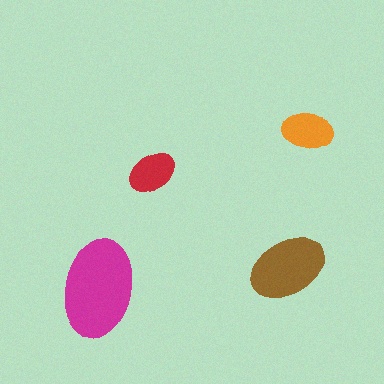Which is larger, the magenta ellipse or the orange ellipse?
The magenta one.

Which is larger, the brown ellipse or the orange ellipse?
The brown one.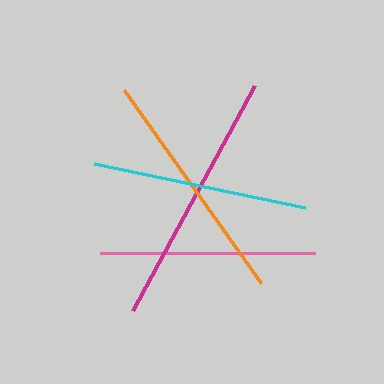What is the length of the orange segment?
The orange segment is approximately 236 pixels long.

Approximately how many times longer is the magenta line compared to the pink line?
The magenta line is approximately 1.2 times the length of the pink line.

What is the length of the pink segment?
The pink segment is approximately 215 pixels long.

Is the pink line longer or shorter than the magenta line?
The magenta line is longer than the pink line.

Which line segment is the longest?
The magenta line is the longest at approximately 257 pixels.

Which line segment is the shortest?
The cyan line is the shortest at approximately 215 pixels.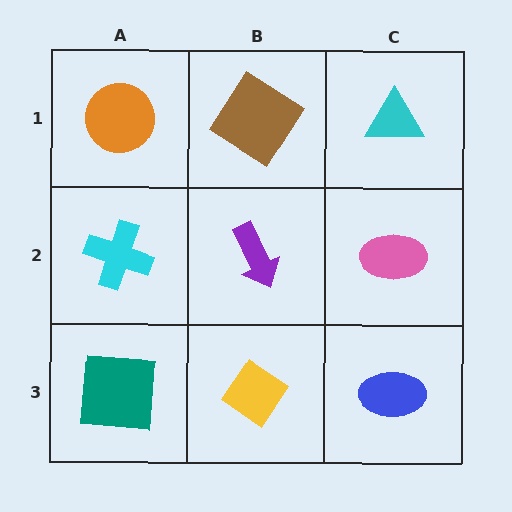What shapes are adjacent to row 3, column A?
A cyan cross (row 2, column A), a yellow diamond (row 3, column B).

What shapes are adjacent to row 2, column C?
A cyan triangle (row 1, column C), a blue ellipse (row 3, column C), a purple arrow (row 2, column B).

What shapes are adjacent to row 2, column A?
An orange circle (row 1, column A), a teal square (row 3, column A), a purple arrow (row 2, column B).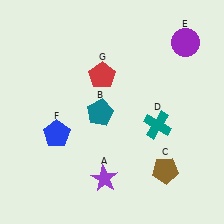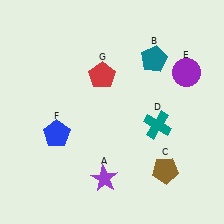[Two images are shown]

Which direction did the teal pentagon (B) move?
The teal pentagon (B) moved right.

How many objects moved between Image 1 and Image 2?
2 objects moved between the two images.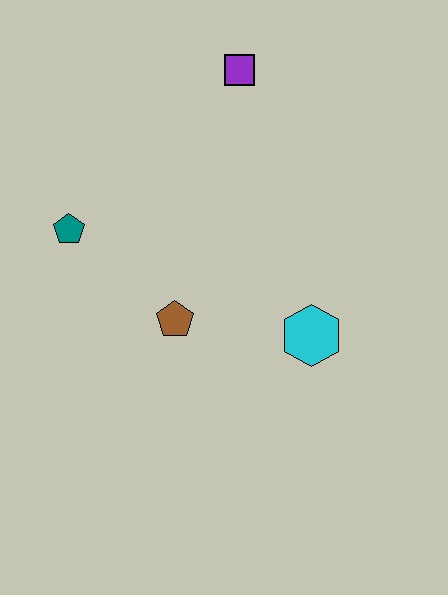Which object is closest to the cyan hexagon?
The brown pentagon is closest to the cyan hexagon.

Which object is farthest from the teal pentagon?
The cyan hexagon is farthest from the teal pentagon.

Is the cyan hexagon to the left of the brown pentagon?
No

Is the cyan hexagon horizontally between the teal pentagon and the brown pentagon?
No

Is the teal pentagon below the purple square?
Yes